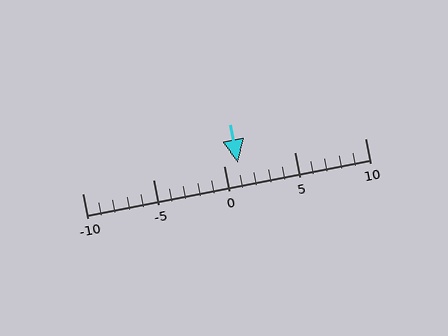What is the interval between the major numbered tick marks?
The major tick marks are spaced 5 units apart.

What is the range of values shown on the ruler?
The ruler shows values from -10 to 10.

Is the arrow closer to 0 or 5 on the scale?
The arrow is closer to 0.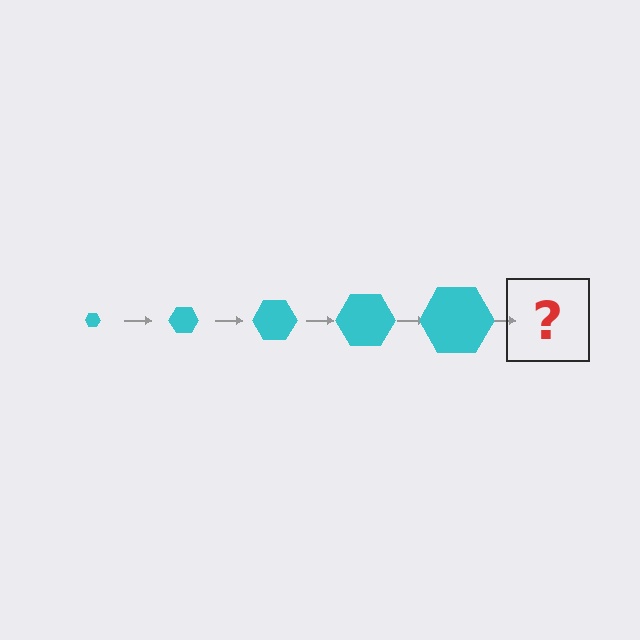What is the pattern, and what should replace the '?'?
The pattern is that the hexagon gets progressively larger each step. The '?' should be a cyan hexagon, larger than the previous one.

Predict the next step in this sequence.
The next step is a cyan hexagon, larger than the previous one.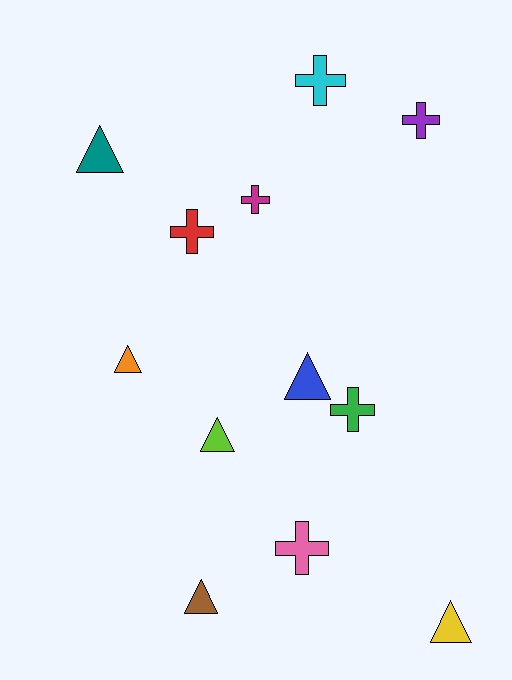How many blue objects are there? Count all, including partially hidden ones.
There is 1 blue object.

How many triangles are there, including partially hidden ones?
There are 6 triangles.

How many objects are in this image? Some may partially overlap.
There are 12 objects.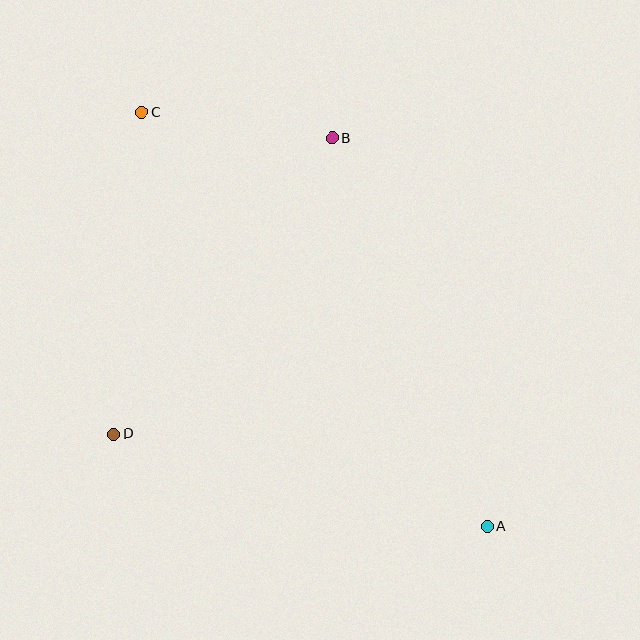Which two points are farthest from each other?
Points A and C are farthest from each other.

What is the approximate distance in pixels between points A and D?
The distance between A and D is approximately 384 pixels.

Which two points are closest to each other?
Points B and C are closest to each other.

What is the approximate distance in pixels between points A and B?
The distance between A and B is approximately 418 pixels.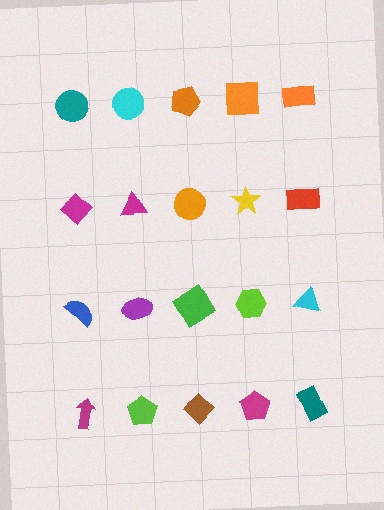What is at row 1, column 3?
An orange pentagon.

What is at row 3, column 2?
A purple ellipse.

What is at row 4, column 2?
A lime pentagon.